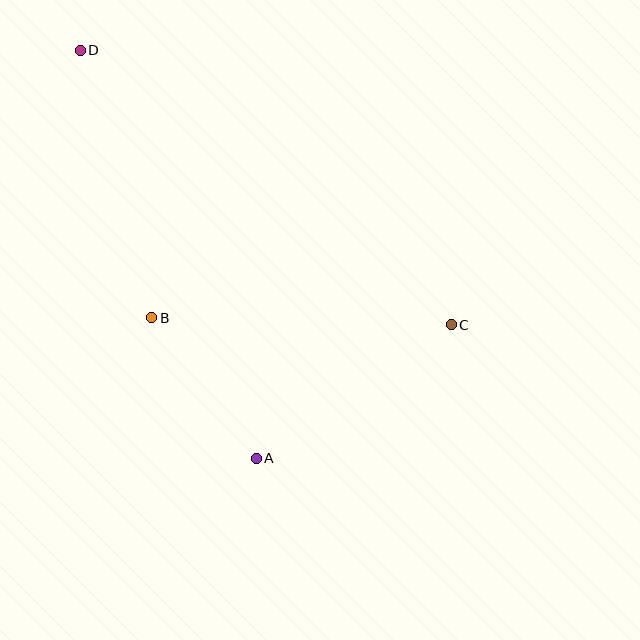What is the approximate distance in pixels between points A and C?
The distance between A and C is approximately 236 pixels.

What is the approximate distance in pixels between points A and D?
The distance between A and D is approximately 444 pixels.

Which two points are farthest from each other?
Points C and D are farthest from each other.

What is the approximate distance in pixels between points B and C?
The distance between B and C is approximately 299 pixels.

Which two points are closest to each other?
Points A and B are closest to each other.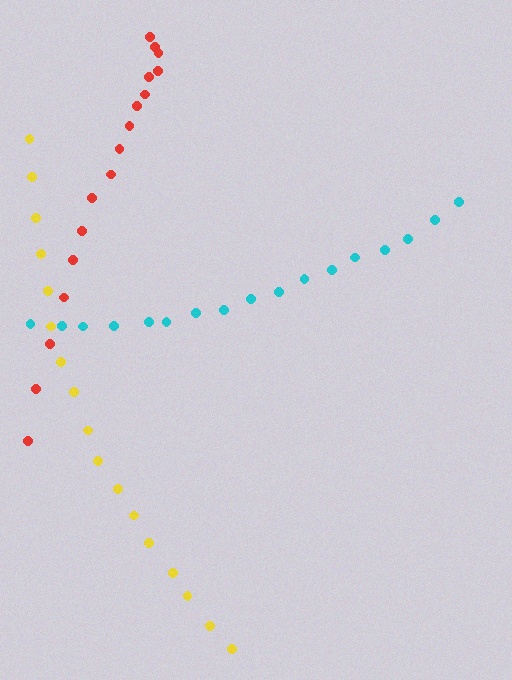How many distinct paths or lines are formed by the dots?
There are 3 distinct paths.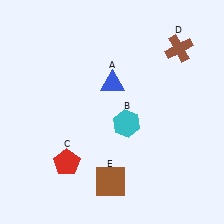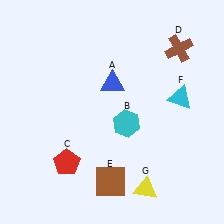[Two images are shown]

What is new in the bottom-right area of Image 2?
A yellow triangle (G) was added in the bottom-right area of Image 2.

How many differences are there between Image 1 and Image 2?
There are 2 differences between the two images.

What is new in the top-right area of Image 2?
A cyan triangle (F) was added in the top-right area of Image 2.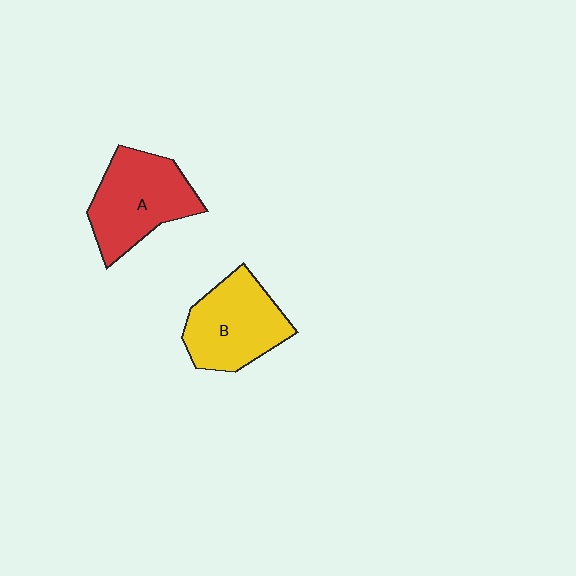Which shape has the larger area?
Shape A (red).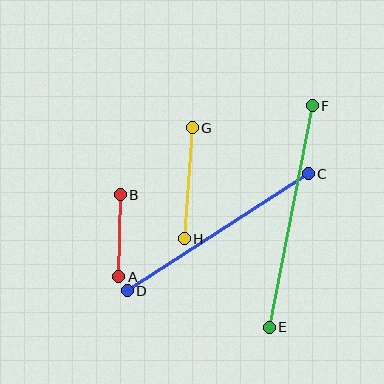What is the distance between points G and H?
The distance is approximately 111 pixels.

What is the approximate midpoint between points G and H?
The midpoint is at approximately (188, 183) pixels.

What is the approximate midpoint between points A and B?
The midpoint is at approximately (120, 236) pixels.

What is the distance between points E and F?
The distance is approximately 226 pixels.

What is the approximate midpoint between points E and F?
The midpoint is at approximately (291, 217) pixels.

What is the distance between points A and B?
The distance is approximately 82 pixels.